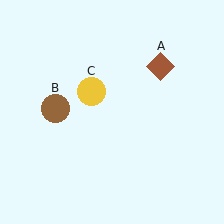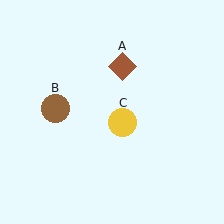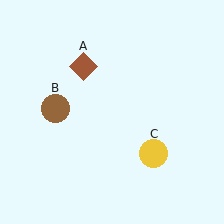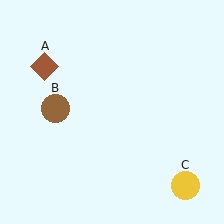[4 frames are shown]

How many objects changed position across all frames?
2 objects changed position: brown diamond (object A), yellow circle (object C).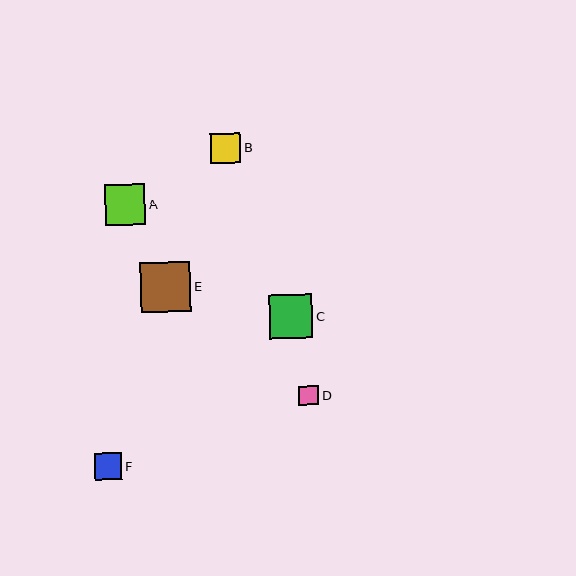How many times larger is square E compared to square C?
Square E is approximately 1.2 times the size of square C.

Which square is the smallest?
Square D is the smallest with a size of approximately 20 pixels.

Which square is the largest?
Square E is the largest with a size of approximately 50 pixels.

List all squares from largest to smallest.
From largest to smallest: E, C, A, B, F, D.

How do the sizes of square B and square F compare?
Square B and square F are approximately the same size.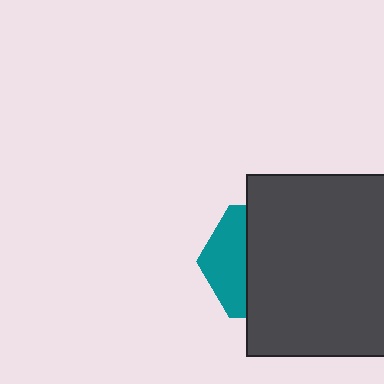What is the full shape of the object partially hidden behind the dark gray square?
The partially hidden object is a teal hexagon.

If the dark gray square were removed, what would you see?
You would see the complete teal hexagon.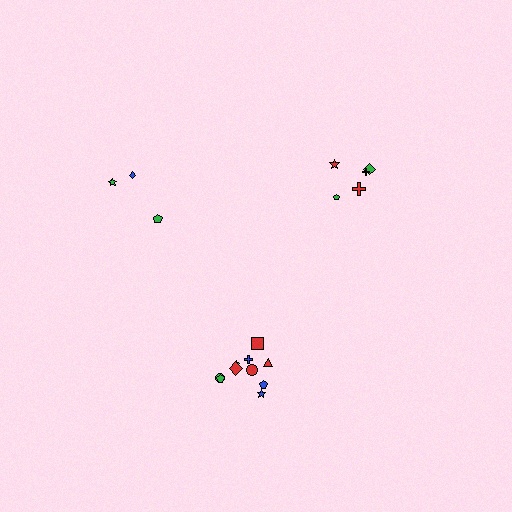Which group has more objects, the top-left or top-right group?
The top-right group.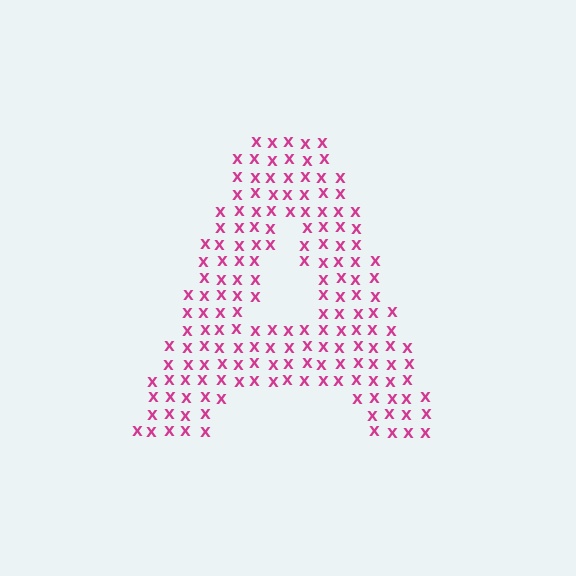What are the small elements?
The small elements are letter X's.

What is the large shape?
The large shape is the letter A.